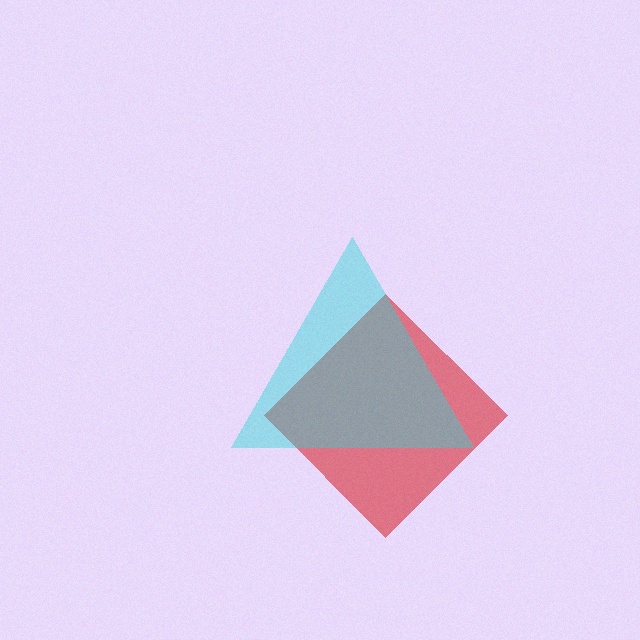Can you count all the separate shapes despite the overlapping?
Yes, there are 2 separate shapes.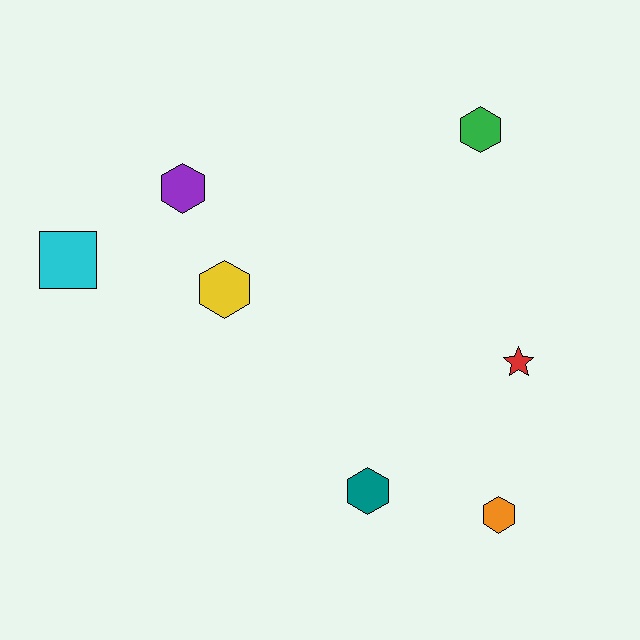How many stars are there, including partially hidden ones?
There is 1 star.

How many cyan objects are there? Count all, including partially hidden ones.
There is 1 cyan object.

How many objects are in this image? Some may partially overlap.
There are 7 objects.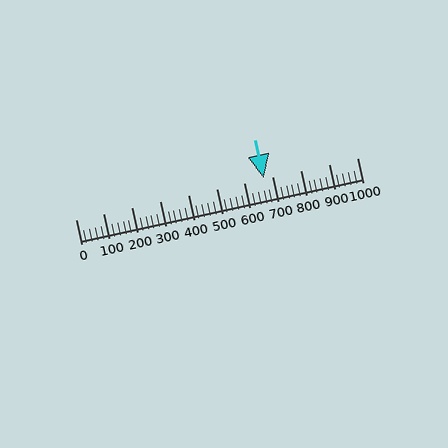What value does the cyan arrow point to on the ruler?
The cyan arrow points to approximately 670.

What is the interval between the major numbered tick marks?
The major tick marks are spaced 100 units apart.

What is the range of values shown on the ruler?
The ruler shows values from 0 to 1000.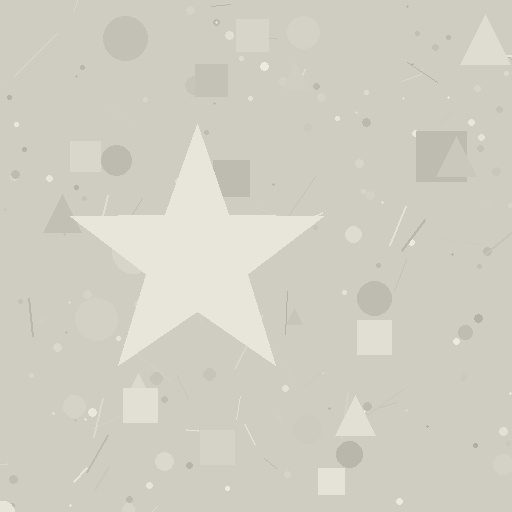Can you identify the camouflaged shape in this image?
The camouflaged shape is a star.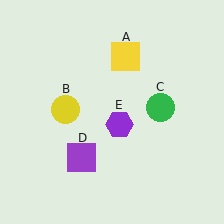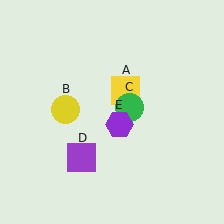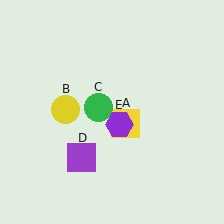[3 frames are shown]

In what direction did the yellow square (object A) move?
The yellow square (object A) moved down.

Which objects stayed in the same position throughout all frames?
Yellow circle (object B) and purple square (object D) and purple hexagon (object E) remained stationary.